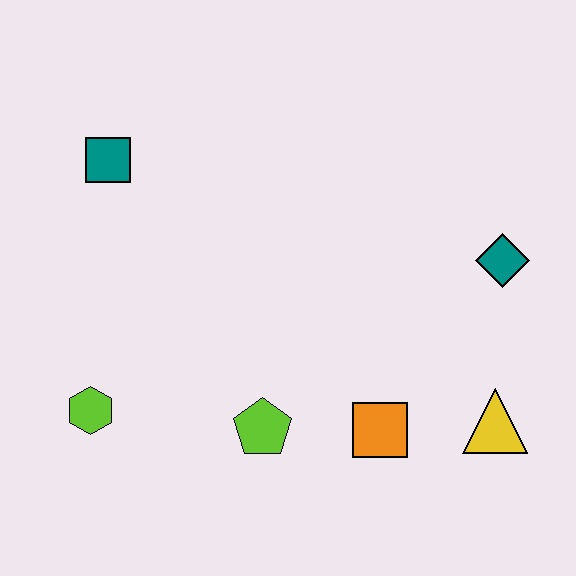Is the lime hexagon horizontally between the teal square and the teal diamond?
No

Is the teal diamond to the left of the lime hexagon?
No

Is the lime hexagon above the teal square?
No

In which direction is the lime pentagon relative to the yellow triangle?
The lime pentagon is to the left of the yellow triangle.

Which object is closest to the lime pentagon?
The orange square is closest to the lime pentagon.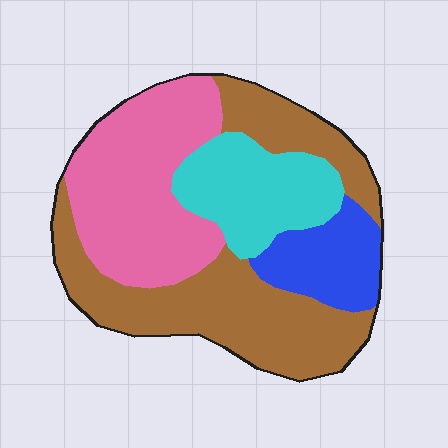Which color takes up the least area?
Blue, at roughly 10%.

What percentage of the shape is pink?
Pink takes up between a quarter and a half of the shape.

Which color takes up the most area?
Brown, at roughly 40%.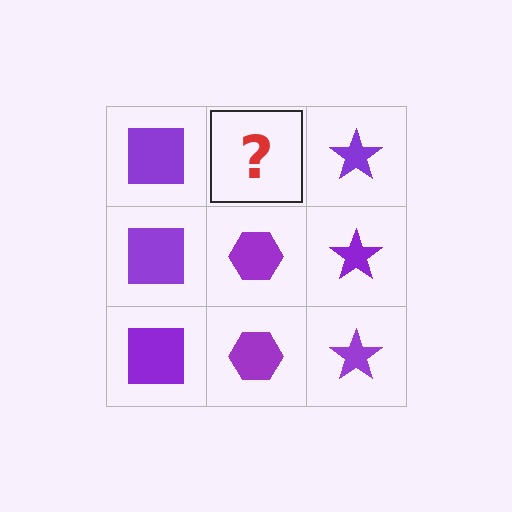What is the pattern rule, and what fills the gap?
The rule is that each column has a consistent shape. The gap should be filled with a purple hexagon.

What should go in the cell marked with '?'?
The missing cell should contain a purple hexagon.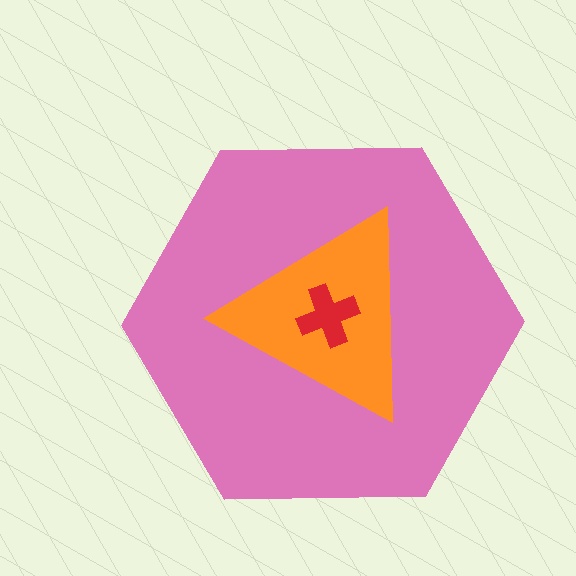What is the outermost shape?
The pink hexagon.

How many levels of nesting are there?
3.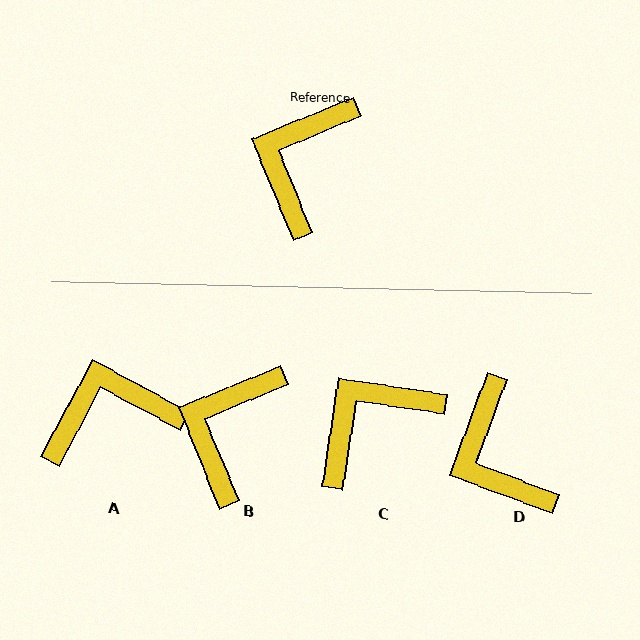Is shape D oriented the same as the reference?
No, it is off by about 47 degrees.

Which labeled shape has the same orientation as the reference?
B.